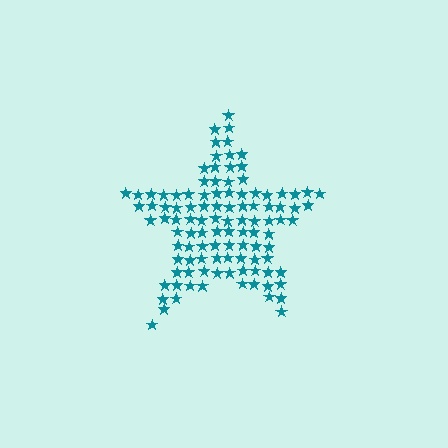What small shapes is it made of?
It is made of small stars.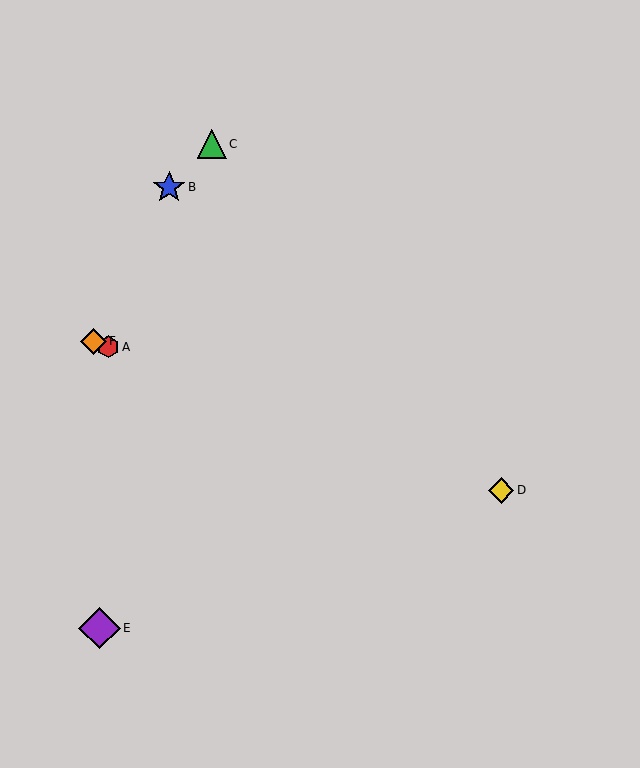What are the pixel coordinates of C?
Object C is at (212, 144).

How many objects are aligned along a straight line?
3 objects (A, D, F) are aligned along a straight line.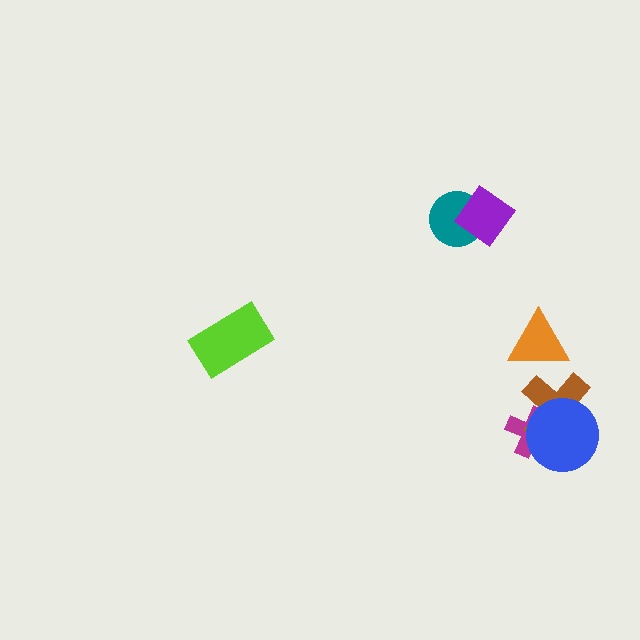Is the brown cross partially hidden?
Yes, it is partially covered by another shape.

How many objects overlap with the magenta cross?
2 objects overlap with the magenta cross.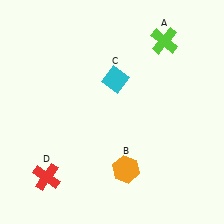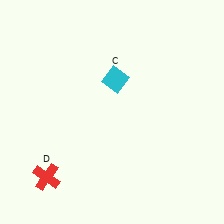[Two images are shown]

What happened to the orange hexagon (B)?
The orange hexagon (B) was removed in Image 2. It was in the bottom-right area of Image 1.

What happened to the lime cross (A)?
The lime cross (A) was removed in Image 2. It was in the top-right area of Image 1.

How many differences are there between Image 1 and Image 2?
There are 2 differences between the two images.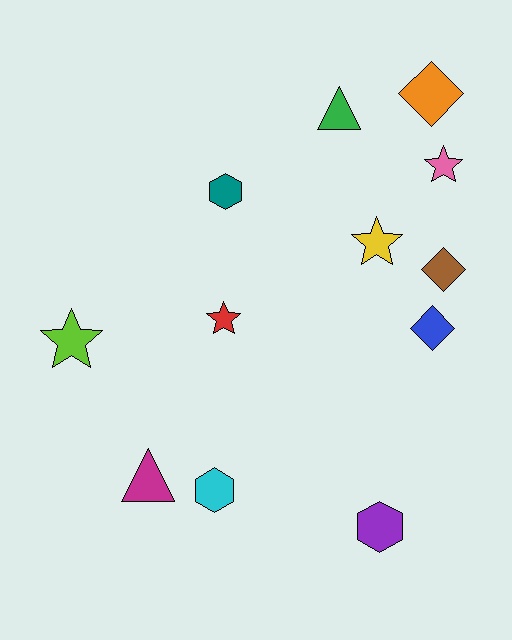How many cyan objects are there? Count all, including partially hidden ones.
There is 1 cyan object.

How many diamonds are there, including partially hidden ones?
There are 3 diamonds.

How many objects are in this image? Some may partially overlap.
There are 12 objects.